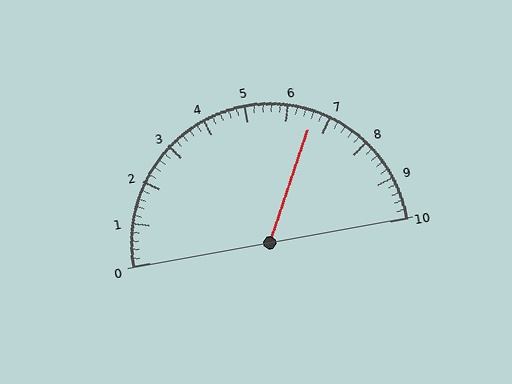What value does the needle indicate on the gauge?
The needle indicates approximately 6.6.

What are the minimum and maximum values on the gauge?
The gauge ranges from 0 to 10.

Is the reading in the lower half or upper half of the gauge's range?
The reading is in the upper half of the range (0 to 10).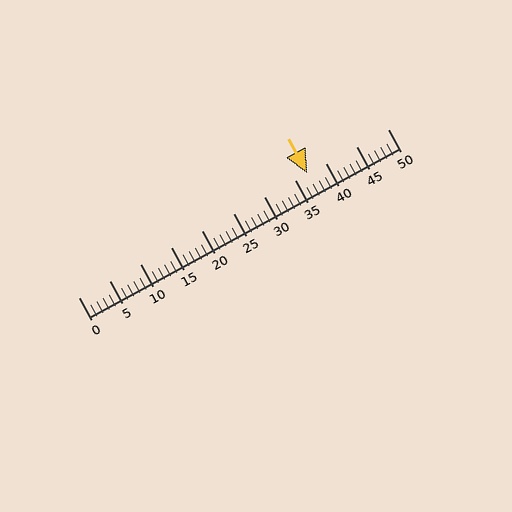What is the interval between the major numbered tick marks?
The major tick marks are spaced 5 units apart.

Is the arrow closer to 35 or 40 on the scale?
The arrow is closer to 35.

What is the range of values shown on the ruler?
The ruler shows values from 0 to 50.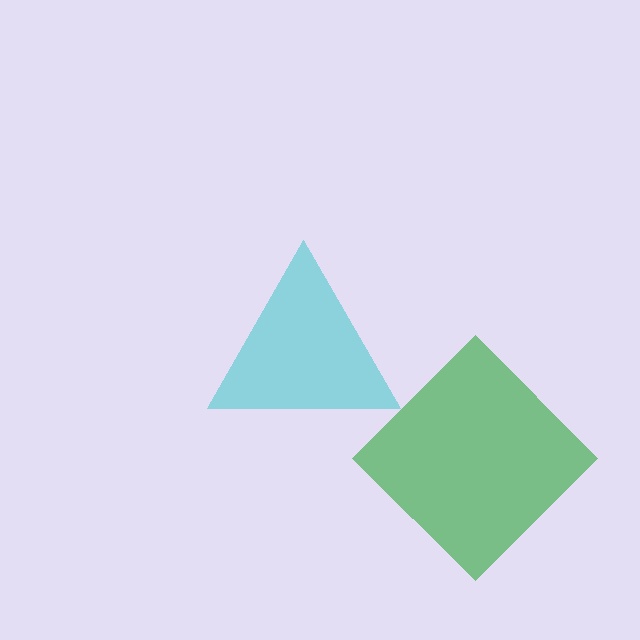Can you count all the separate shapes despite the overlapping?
Yes, there are 2 separate shapes.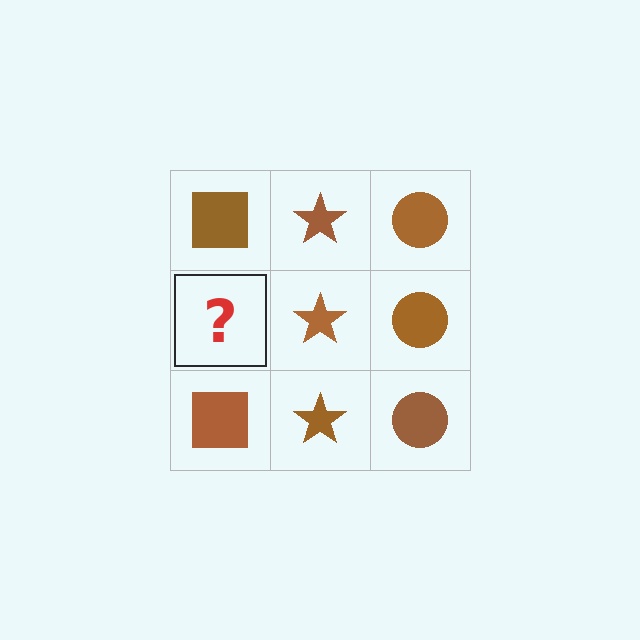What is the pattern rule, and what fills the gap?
The rule is that each column has a consistent shape. The gap should be filled with a brown square.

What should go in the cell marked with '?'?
The missing cell should contain a brown square.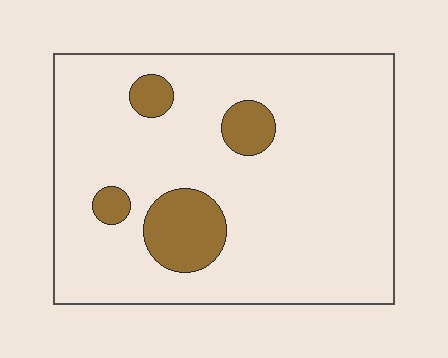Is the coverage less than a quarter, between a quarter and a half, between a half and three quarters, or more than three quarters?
Less than a quarter.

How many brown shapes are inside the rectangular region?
4.